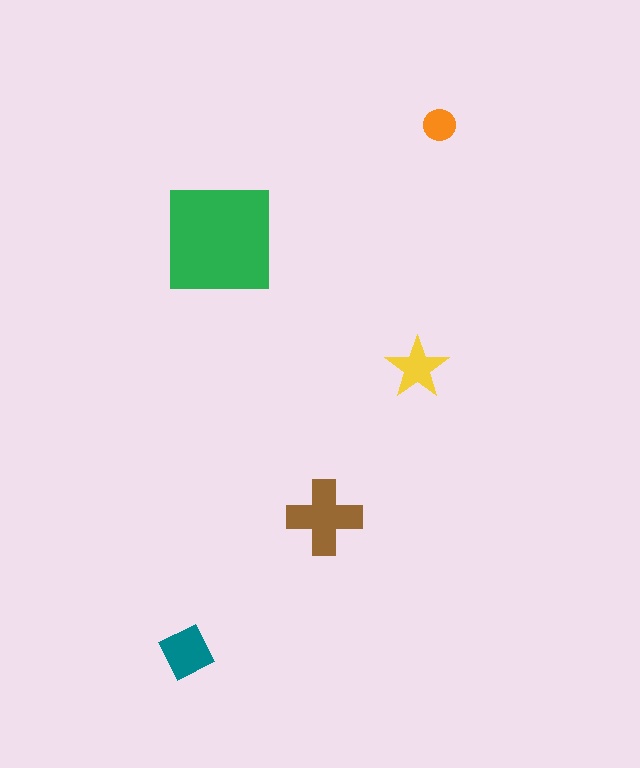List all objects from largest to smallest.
The green square, the brown cross, the teal diamond, the yellow star, the orange circle.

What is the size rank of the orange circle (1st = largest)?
5th.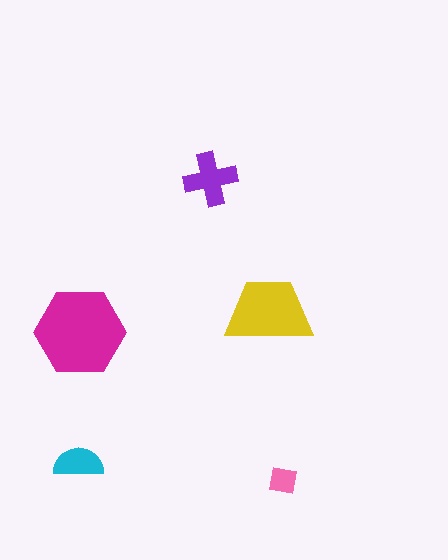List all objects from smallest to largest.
The pink square, the cyan semicircle, the purple cross, the yellow trapezoid, the magenta hexagon.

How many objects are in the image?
There are 5 objects in the image.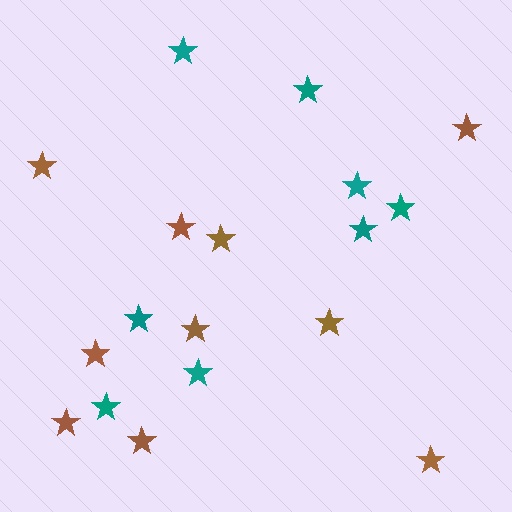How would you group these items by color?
There are 2 groups: one group of brown stars (10) and one group of teal stars (8).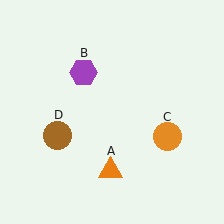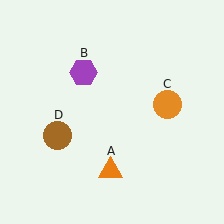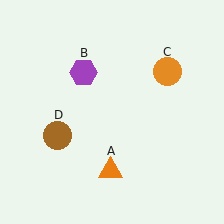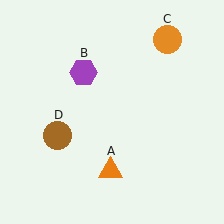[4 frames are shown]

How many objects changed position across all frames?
1 object changed position: orange circle (object C).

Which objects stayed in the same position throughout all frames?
Orange triangle (object A) and purple hexagon (object B) and brown circle (object D) remained stationary.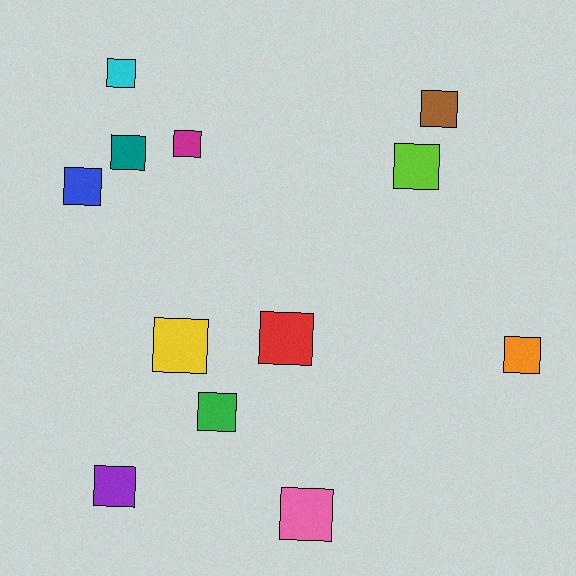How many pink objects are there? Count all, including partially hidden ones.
There is 1 pink object.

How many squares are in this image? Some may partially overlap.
There are 12 squares.